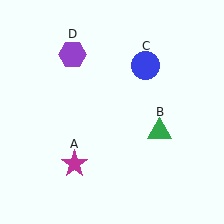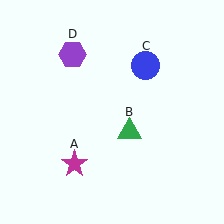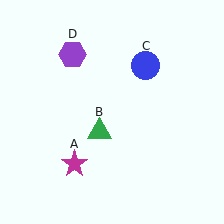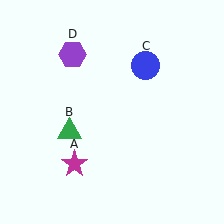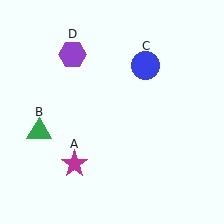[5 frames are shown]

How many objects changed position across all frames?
1 object changed position: green triangle (object B).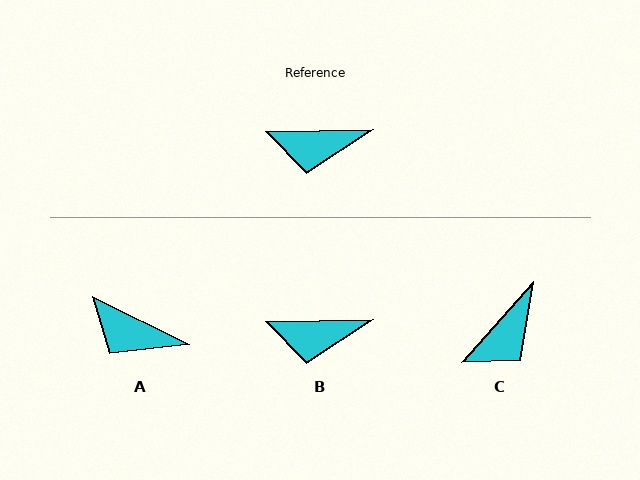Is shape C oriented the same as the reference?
No, it is off by about 48 degrees.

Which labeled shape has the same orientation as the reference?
B.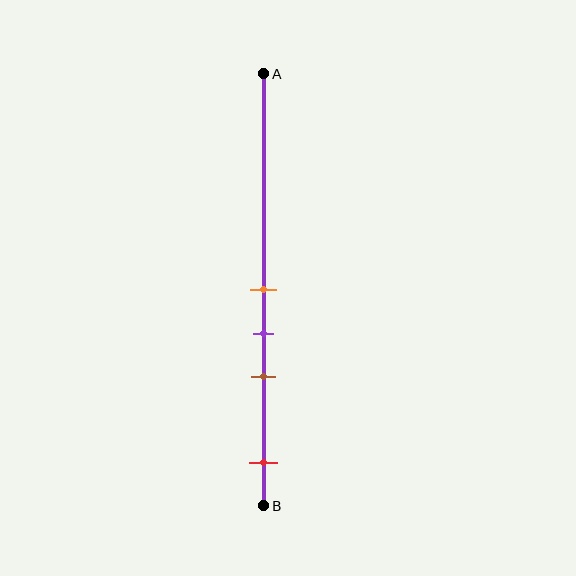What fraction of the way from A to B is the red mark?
The red mark is approximately 90% (0.9) of the way from A to B.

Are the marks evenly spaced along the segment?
No, the marks are not evenly spaced.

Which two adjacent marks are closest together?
The orange and purple marks are the closest adjacent pair.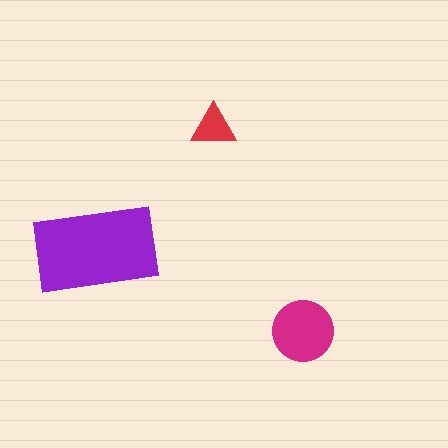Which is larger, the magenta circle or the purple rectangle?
The purple rectangle.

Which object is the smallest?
The red triangle.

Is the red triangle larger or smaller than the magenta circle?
Smaller.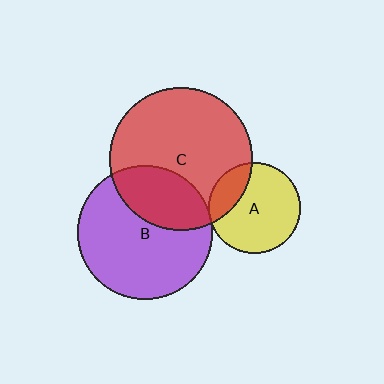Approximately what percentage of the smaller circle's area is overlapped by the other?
Approximately 30%.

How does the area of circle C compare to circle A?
Approximately 2.4 times.